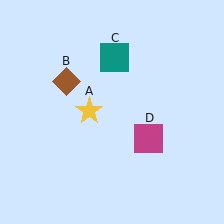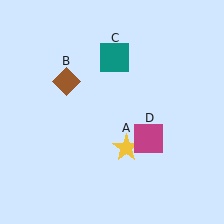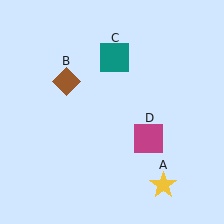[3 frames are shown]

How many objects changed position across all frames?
1 object changed position: yellow star (object A).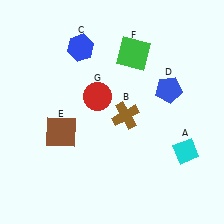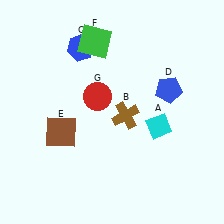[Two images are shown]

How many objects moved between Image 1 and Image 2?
2 objects moved between the two images.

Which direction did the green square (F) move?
The green square (F) moved left.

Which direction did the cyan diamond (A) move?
The cyan diamond (A) moved left.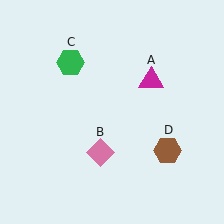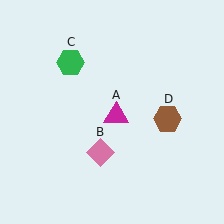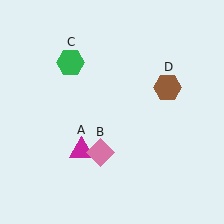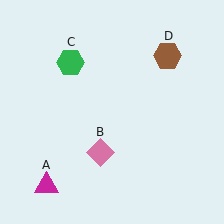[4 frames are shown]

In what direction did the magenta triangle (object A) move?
The magenta triangle (object A) moved down and to the left.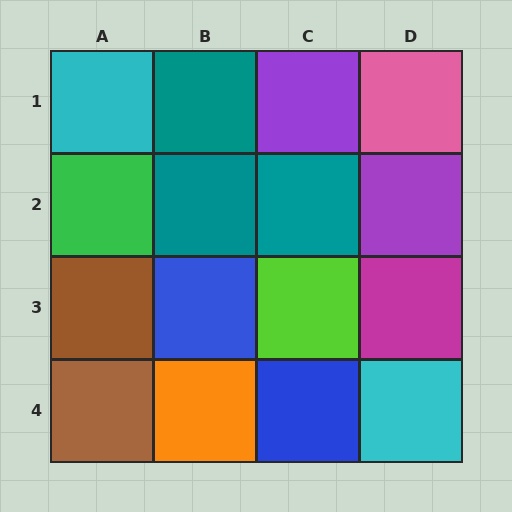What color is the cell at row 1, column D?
Pink.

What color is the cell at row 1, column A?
Cyan.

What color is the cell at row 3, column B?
Blue.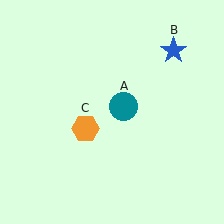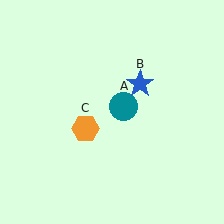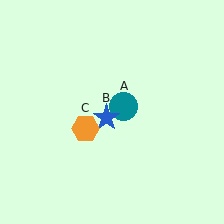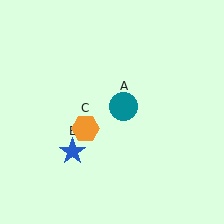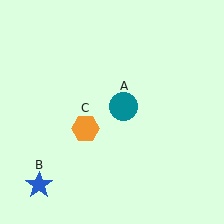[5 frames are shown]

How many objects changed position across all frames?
1 object changed position: blue star (object B).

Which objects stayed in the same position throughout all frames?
Teal circle (object A) and orange hexagon (object C) remained stationary.